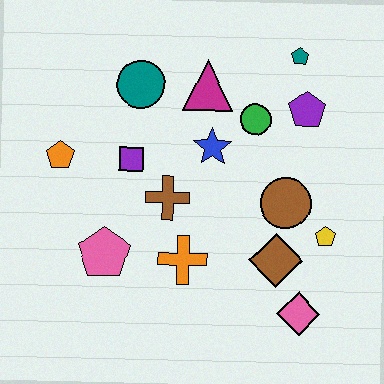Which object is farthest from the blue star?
The pink diamond is farthest from the blue star.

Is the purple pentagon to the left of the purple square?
No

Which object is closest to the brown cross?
The purple square is closest to the brown cross.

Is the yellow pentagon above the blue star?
No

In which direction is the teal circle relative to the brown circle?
The teal circle is to the left of the brown circle.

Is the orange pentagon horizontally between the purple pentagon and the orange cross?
No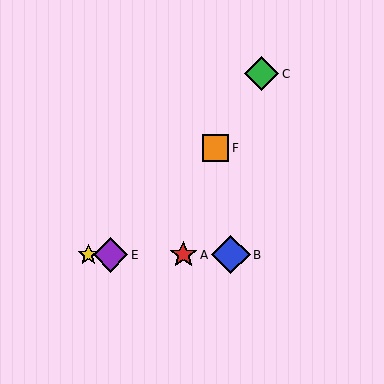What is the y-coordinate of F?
Object F is at y≈148.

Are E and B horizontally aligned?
Yes, both are at y≈255.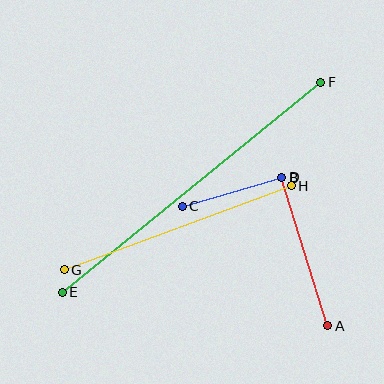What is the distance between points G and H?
The distance is approximately 242 pixels.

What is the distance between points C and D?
The distance is approximately 104 pixels.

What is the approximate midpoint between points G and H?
The midpoint is at approximately (178, 228) pixels.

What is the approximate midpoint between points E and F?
The midpoint is at approximately (191, 187) pixels.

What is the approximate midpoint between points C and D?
The midpoint is at approximately (232, 192) pixels.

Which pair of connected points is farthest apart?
Points E and F are farthest apart.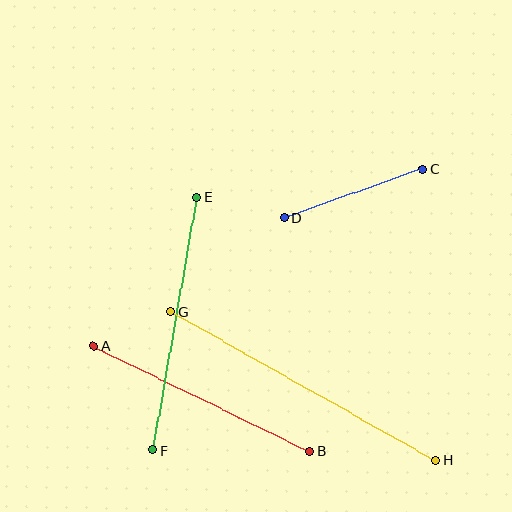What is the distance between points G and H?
The distance is approximately 303 pixels.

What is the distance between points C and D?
The distance is approximately 147 pixels.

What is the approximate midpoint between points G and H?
The midpoint is at approximately (303, 386) pixels.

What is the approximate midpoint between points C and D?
The midpoint is at approximately (353, 193) pixels.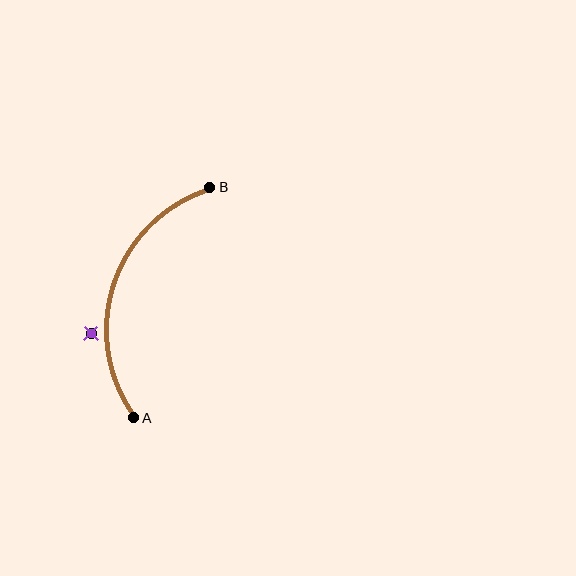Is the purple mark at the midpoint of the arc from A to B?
No — the purple mark does not lie on the arc at all. It sits slightly outside the curve.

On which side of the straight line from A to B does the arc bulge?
The arc bulges to the left of the straight line connecting A and B.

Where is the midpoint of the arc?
The arc midpoint is the point on the curve farthest from the straight line joining A and B. It sits to the left of that line.